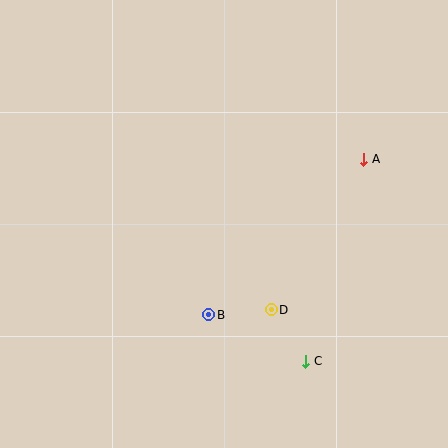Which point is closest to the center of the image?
Point B at (209, 315) is closest to the center.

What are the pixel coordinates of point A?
Point A is at (364, 159).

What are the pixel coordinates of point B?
Point B is at (209, 315).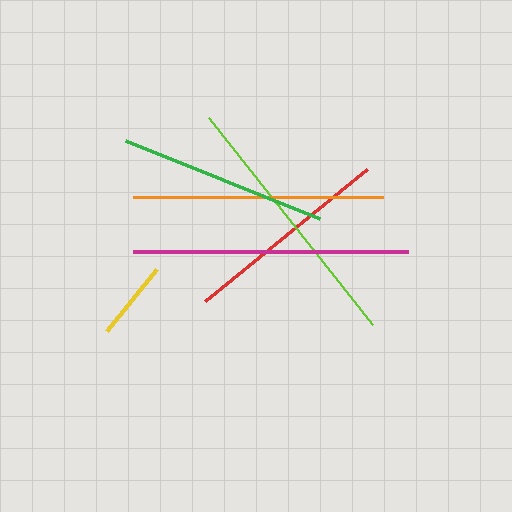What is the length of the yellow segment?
The yellow segment is approximately 80 pixels long.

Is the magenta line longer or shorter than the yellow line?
The magenta line is longer than the yellow line.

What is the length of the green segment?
The green segment is approximately 209 pixels long.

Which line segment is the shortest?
The yellow line is the shortest at approximately 80 pixels.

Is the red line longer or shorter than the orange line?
The orange line is longer than the red line.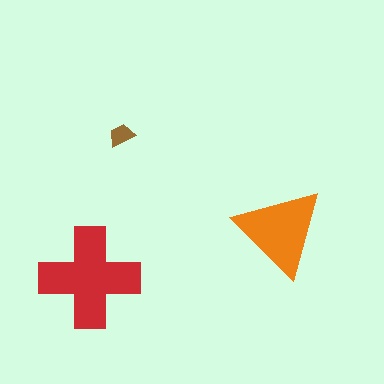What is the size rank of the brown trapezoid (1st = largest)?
3rd.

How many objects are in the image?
There are 3 objects in the image.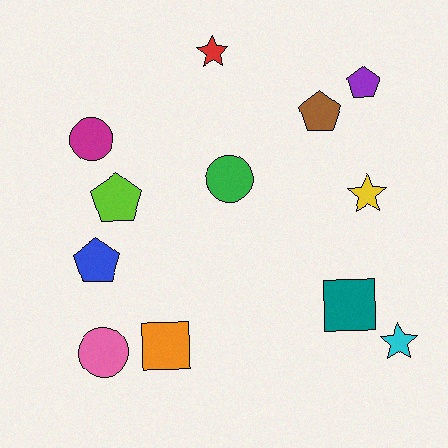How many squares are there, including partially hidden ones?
There are 2 squares.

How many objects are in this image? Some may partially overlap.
There are 12 objects.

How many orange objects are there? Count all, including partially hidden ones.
There is 1 orange object.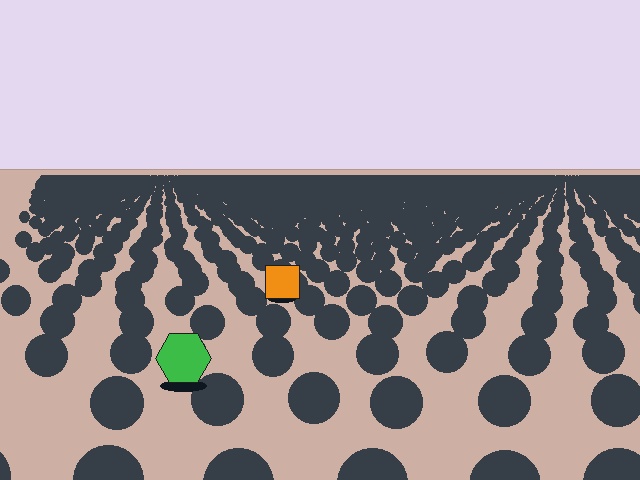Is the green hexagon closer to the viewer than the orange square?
Yes. The green hexagon is closer — you can tell from the texture gradient: the ground texture is coarser near it.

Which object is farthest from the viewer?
The orange square is farthest from the viewer. It appears smaller and the ground texture around it is denser.